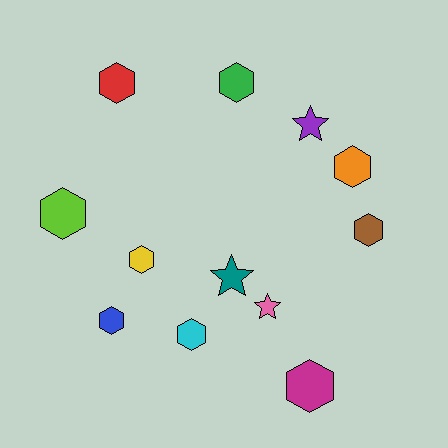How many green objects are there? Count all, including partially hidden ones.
There is 1 green object.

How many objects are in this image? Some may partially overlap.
There are 12 objects.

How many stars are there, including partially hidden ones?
There are 3 stars.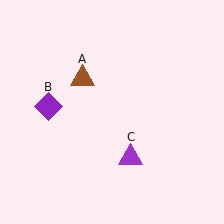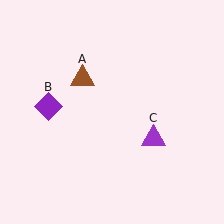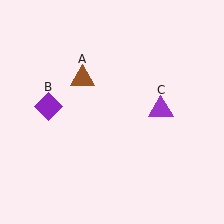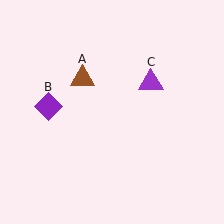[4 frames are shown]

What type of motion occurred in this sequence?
The purple triangle (object C) rotated counterclockwise around the center of the scene.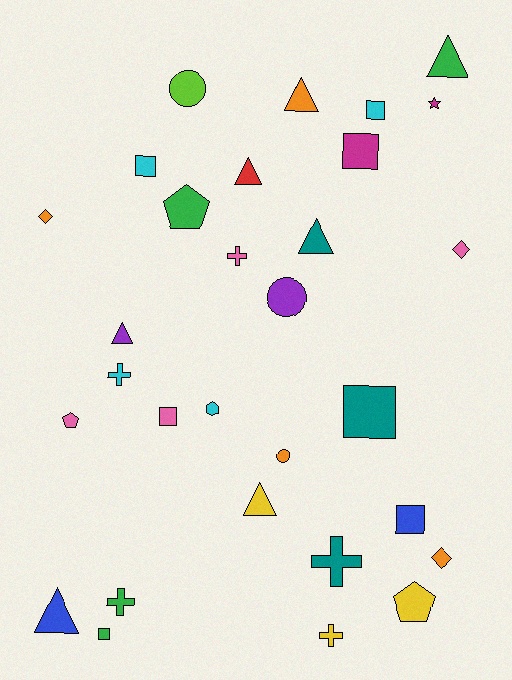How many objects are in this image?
There are 30 objects.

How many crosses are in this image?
There are 5 crosses.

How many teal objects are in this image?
There are 3 teal objects.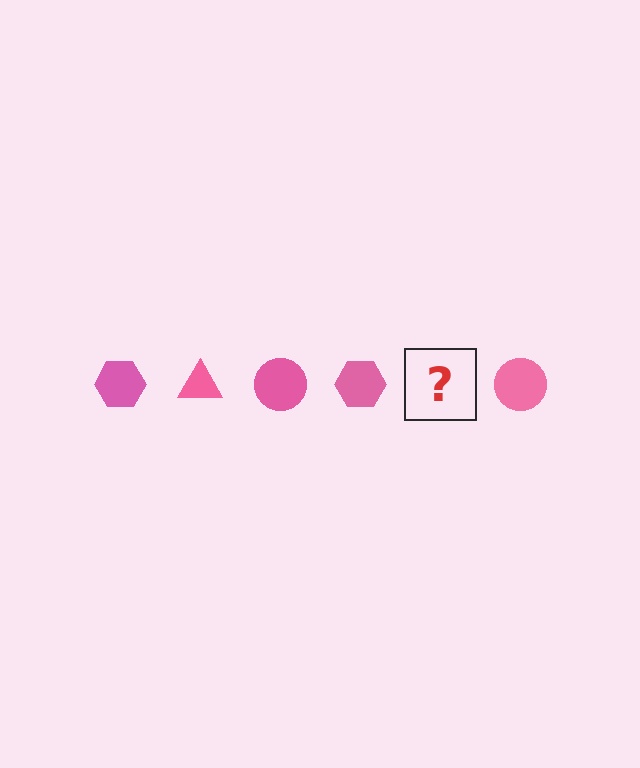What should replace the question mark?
The question mark should be replaced with a pink triangle.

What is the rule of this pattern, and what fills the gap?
The rule is that the pattern cycles through hexagon, triangle, circle shapes in pink. The gap should be filled with a pink triangle.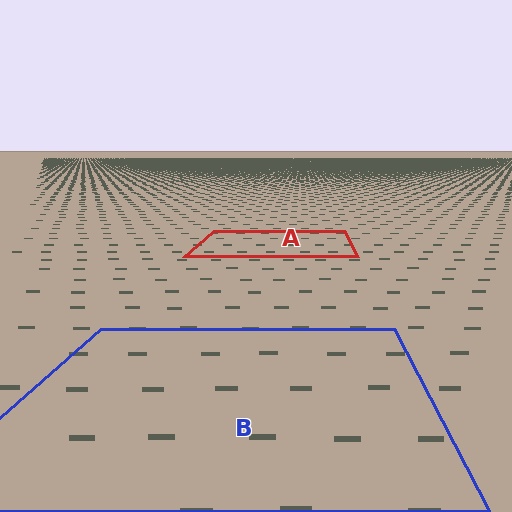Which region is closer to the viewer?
Region B is closer. The texture elements there are larger and more spread out.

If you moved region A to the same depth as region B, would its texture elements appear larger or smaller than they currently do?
They would appear larger. At a closer depth, the same texture elements are projected at a bigger on-screen size.